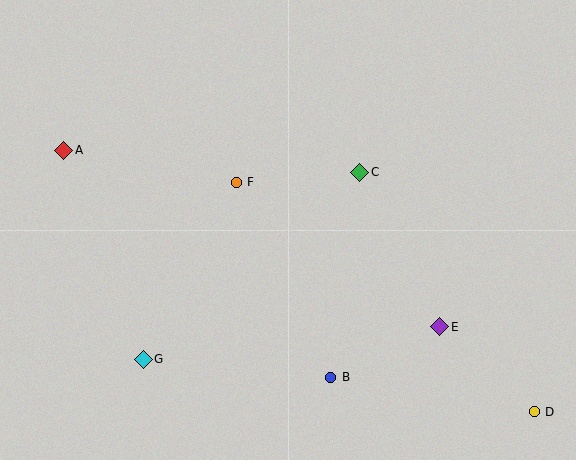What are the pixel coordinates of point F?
Point F is at (236, 182).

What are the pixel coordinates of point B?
Point B is at (331, 377).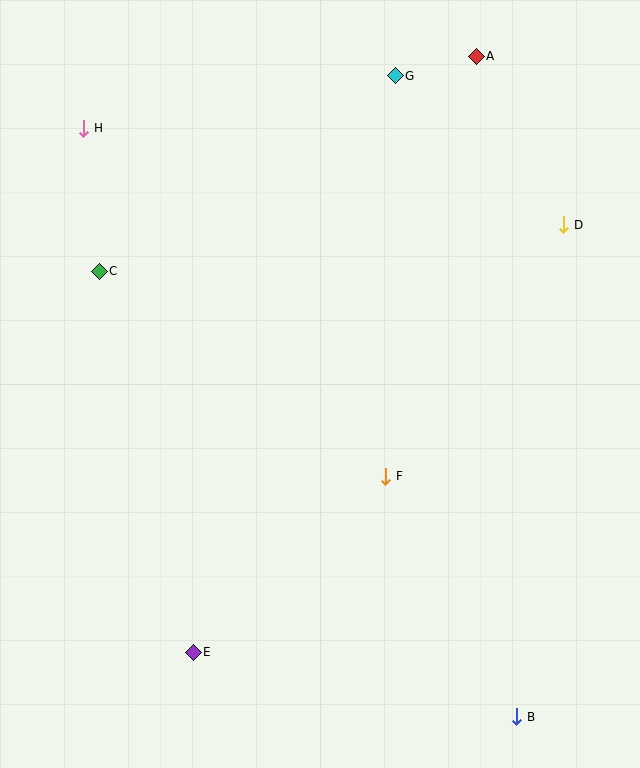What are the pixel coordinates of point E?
Point E is at (193, 652).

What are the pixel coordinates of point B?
Point B is at (517, 717).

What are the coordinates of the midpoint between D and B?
The midpoint between D and B is at (540, 471).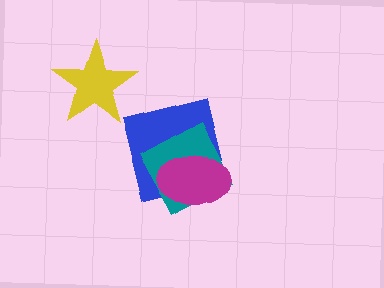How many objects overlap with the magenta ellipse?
2 objects overlap with the magenta ellipse.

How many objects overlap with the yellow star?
0 objects overlap with the yellow star.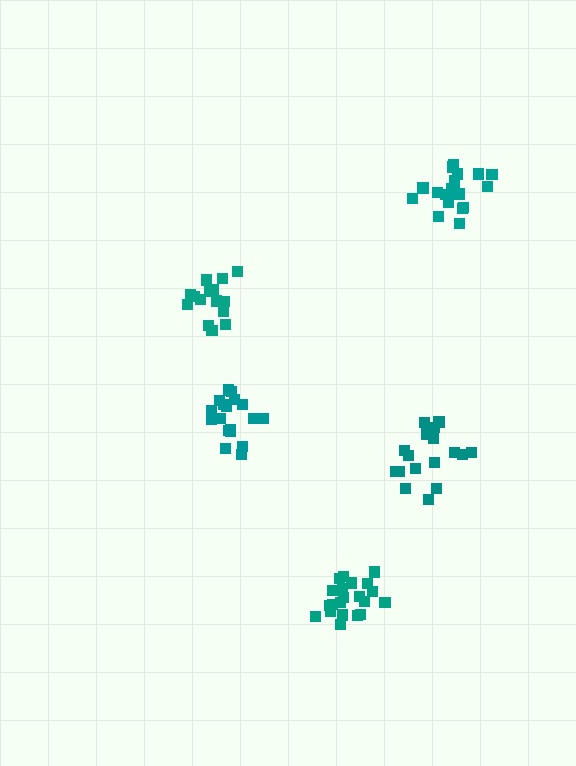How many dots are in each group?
Group 1: 21 dots, Group 2: 15 dots, Group 3: 19 dots, Group 4: 17 dots, Group 5: 18 dots (90 total).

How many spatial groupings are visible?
There are 5 spatial groupings.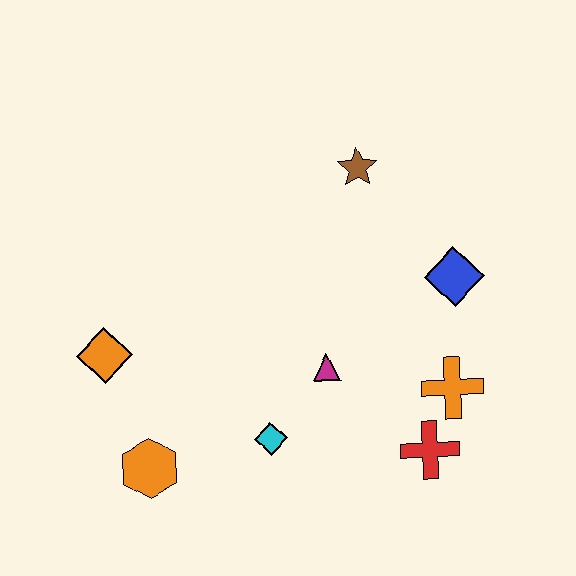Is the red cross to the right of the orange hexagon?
Yes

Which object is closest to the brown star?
The blue diamond is closest to the brown star.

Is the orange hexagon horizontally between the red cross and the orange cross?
No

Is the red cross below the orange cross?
Yes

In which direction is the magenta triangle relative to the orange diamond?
The magenta triangle is to the right of the orange diamond.